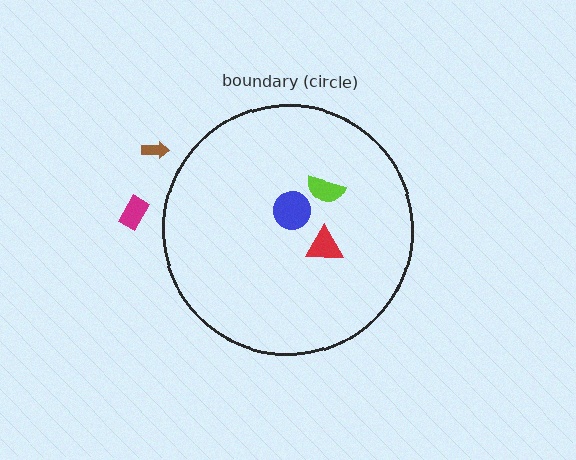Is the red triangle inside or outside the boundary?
Inside.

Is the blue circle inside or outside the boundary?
Inside.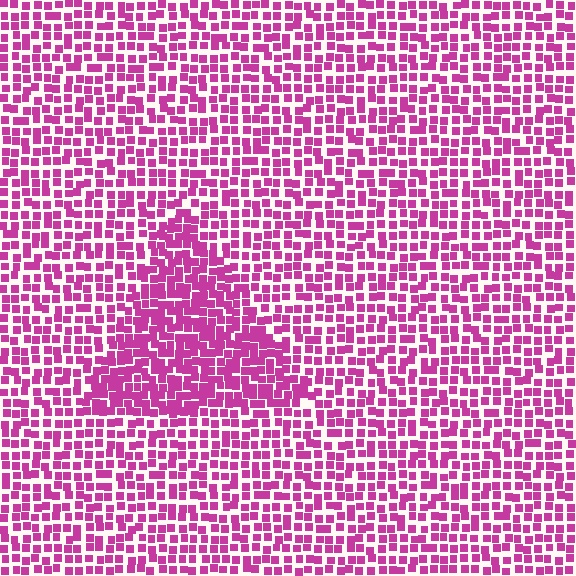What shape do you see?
I see a triangle.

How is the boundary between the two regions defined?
The boundary is defined by a change in element density (approximately 1.6x ratio). All elements are the same color, size, and shape.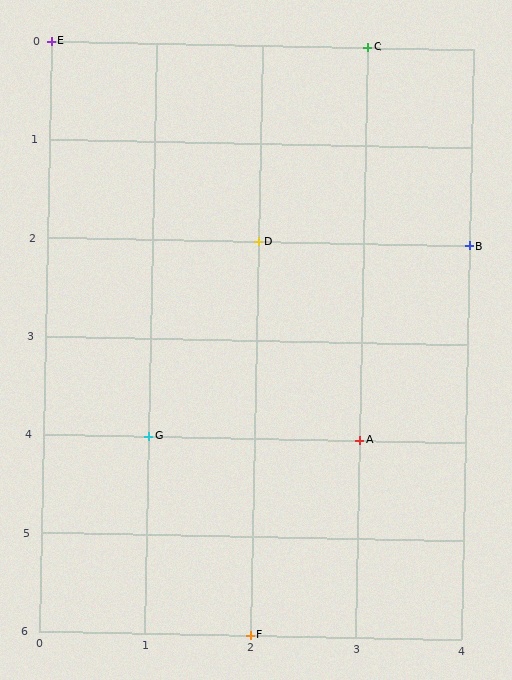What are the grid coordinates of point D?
Point D is at grid coordinates (2, 2).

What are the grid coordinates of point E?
Point E is at grid coordinates (0, 0).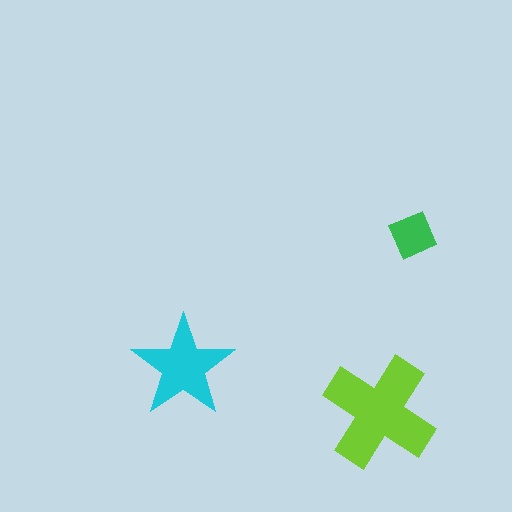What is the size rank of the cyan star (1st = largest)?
2nd.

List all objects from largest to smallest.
The lime cross, the cyan star, the green diamond.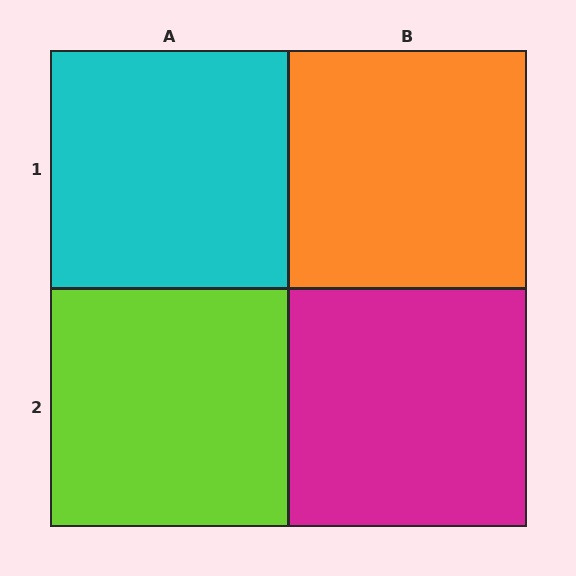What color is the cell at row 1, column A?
Cyan.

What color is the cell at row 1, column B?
Orange.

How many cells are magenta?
1 cell is magenta.